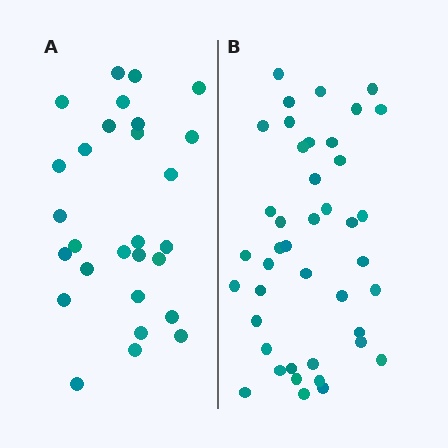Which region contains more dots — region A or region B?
Region B (the right region) has more dots.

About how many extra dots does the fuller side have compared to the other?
Region B has approximately 15 more dots than region A.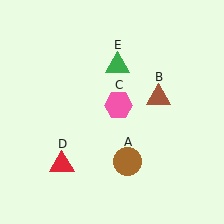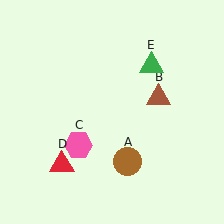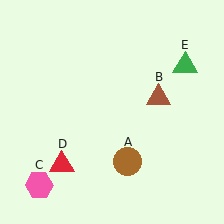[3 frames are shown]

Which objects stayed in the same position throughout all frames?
Brown circle (object A) and brown triangle (object B) and red triangle (object D) remained stationary.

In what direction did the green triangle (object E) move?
The green triangle (object E) moved right.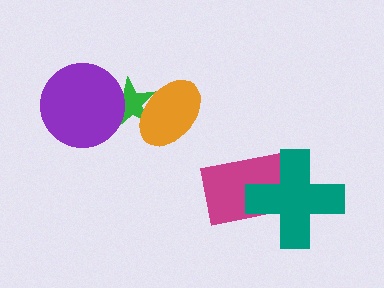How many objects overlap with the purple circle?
1 object overlaps with the purple circle.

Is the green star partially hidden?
Yes, it is partially covered by another shape.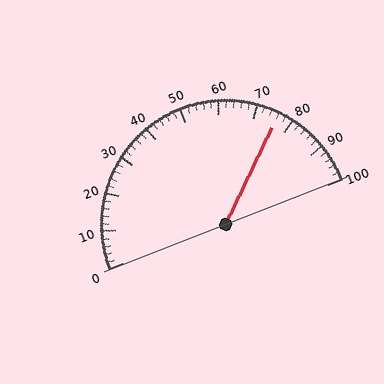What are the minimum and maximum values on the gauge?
The gauge ranges from 0 to 100.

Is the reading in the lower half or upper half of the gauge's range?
The reading is in the upper half of the range (0 to 100).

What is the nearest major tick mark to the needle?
The nearest major tick mark is 80.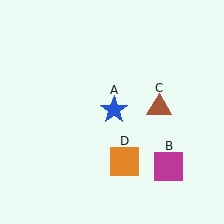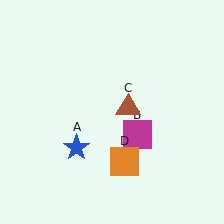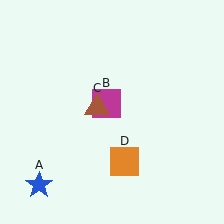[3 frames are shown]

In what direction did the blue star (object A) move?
The blue star (object A) moved down and to the left.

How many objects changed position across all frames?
3 objects changed position: blue star (object A), magenta square (object B), brown triangle (object C).